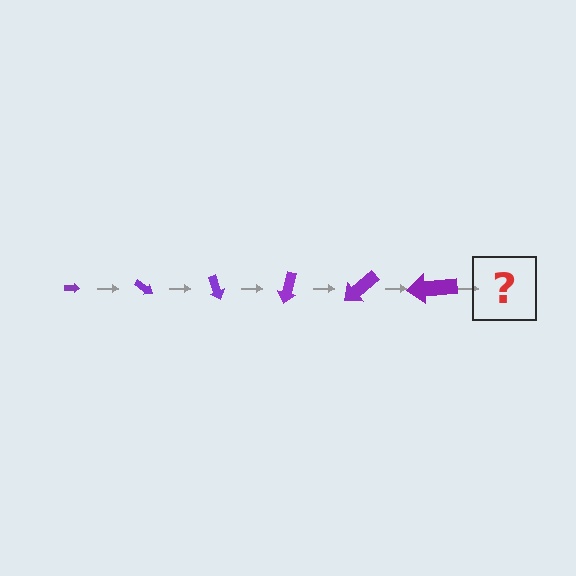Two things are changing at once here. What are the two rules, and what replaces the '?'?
The two rules are that the arrow grows larger each step and it rotates 35 degrees each step. The '?' should be an arrow, larger than the previous one and rotated 210 degrees from the start.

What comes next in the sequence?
The next element should be an arrow, larger than the previous one and rotated 210 degrees from the start.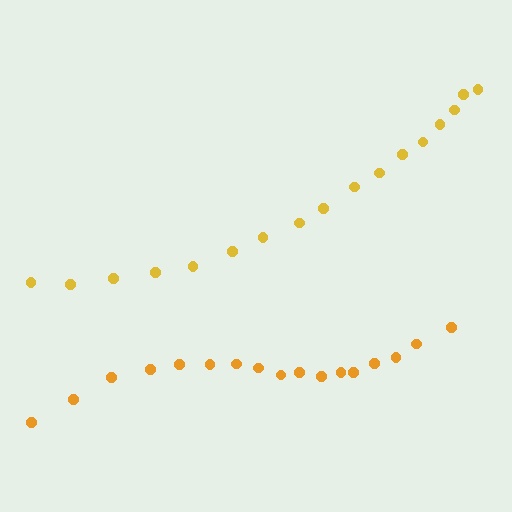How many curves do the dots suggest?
There are 2 distinct paths.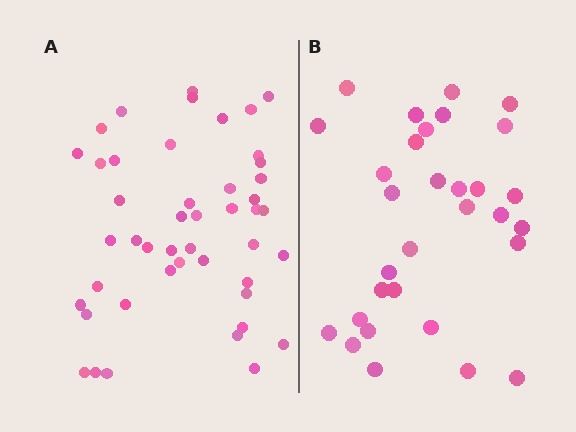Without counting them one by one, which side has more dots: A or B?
Region A (the left region) has more dots.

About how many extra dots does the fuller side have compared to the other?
Region A has approximately 15 more dots than region B.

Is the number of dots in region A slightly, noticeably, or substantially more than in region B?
Region A has substantially more. The ratio is roughly 1.5 to 1.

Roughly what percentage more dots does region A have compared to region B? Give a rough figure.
About 50% more.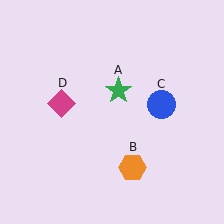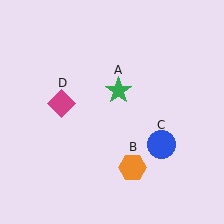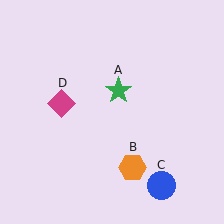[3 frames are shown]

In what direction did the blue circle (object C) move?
The blue circle (object C) moved down.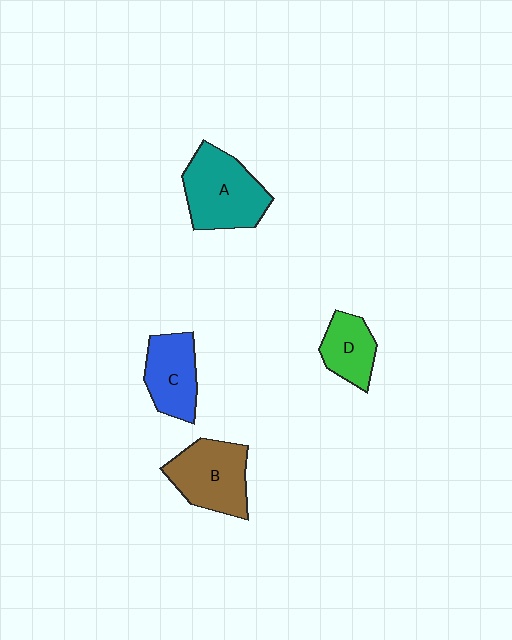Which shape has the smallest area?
Shape D (green).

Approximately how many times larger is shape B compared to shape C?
Approximately 1.3 times.